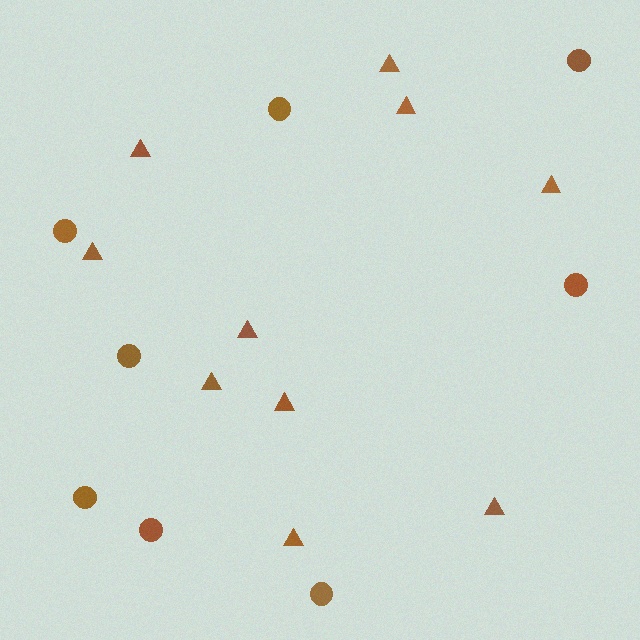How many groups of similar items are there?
There are 2 groups: one group of triangles (10) and one group of circles (8).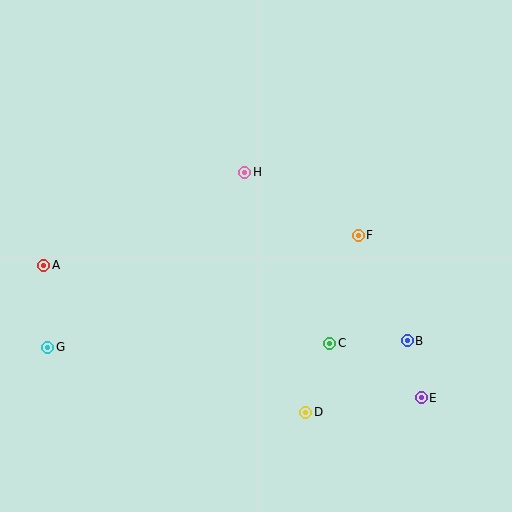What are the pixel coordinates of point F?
Point F is at (358, 235).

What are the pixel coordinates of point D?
Point D is at (306, 412).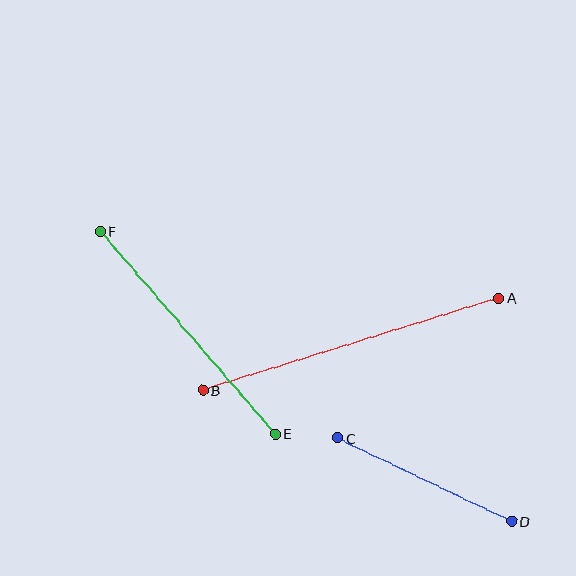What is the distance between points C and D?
The distance is approximately 193 pixels.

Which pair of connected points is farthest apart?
Points A and B are farthest apart.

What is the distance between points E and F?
The distance is approximately 267 pixels.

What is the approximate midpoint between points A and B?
The midpoint is at approximately (351, 344) pixels.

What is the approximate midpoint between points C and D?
The midpoint is at approximately (424, 480) pixels.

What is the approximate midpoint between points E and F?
The midpoint is at approximately (188, 333) pixels.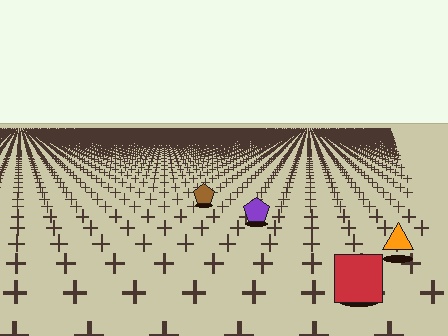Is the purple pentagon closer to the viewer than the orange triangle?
No. The orange triangle is closer — you can tell from the texture gradient: the ground texture is coarser near it.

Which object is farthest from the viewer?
The brown pentagon is farthest from the viewer. It appears smaller and the ground texture around it is denser.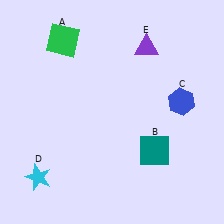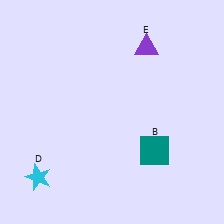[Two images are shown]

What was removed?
The blue hexagon (C), the green square (A) were removed in Image 2.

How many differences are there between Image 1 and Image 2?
There are 2 differences between the two images.